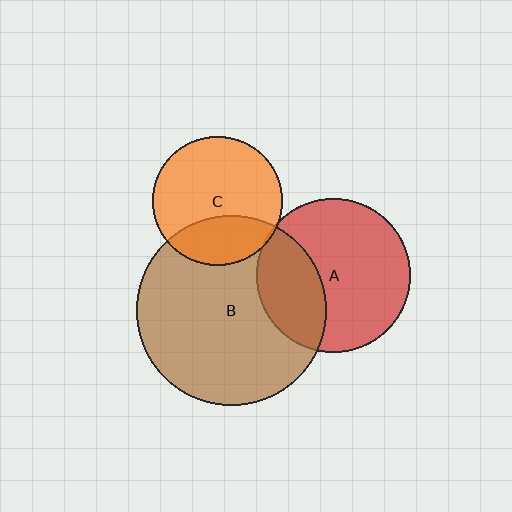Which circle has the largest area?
Circle B (brown).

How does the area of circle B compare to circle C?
Approximately 2.1 times.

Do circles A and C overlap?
Yes.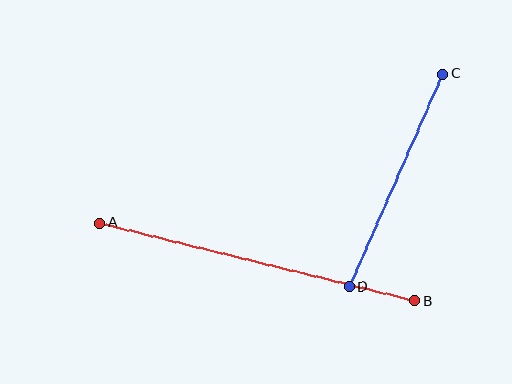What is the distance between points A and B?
The distance is approximately 324 pixels.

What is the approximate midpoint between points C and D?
The midpoint is at approximately (396, 180) pixels.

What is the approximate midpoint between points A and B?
The midpoint is at approximately (257, 262) pixels.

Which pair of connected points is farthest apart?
Points A and B are farthest apart.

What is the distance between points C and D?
The distance is approximately 232 pixels.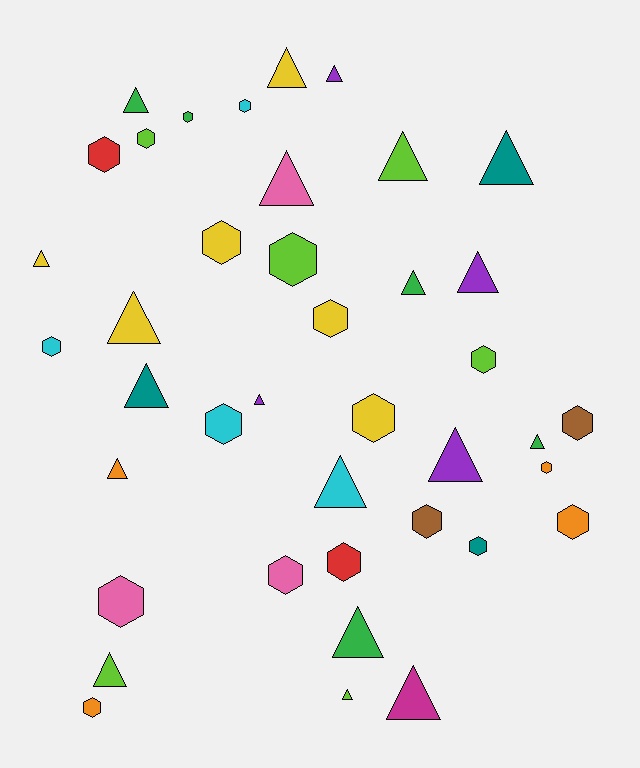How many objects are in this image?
There are 40 objects.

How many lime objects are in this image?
There are 6 lime objects.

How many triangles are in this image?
There are 20 triangles.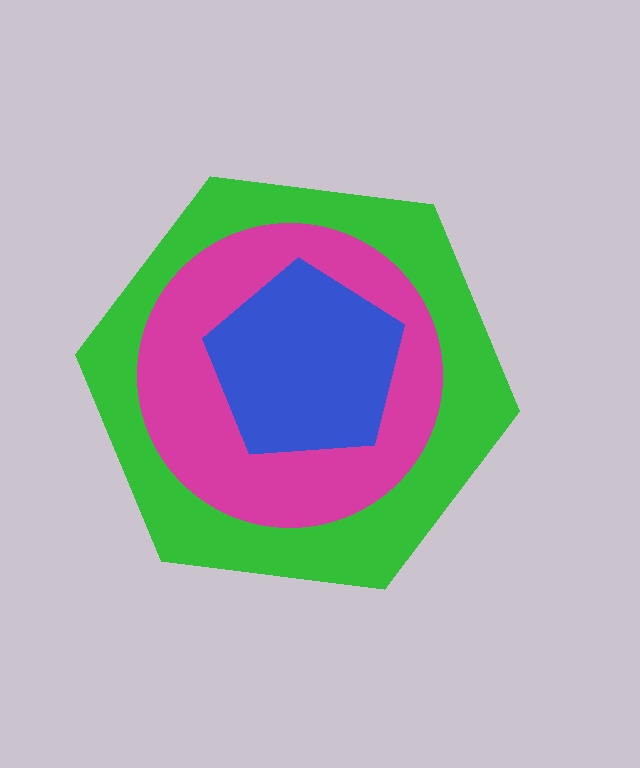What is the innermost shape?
The blue pentagon.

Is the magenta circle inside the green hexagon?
Yes.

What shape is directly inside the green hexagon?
The magenta circle.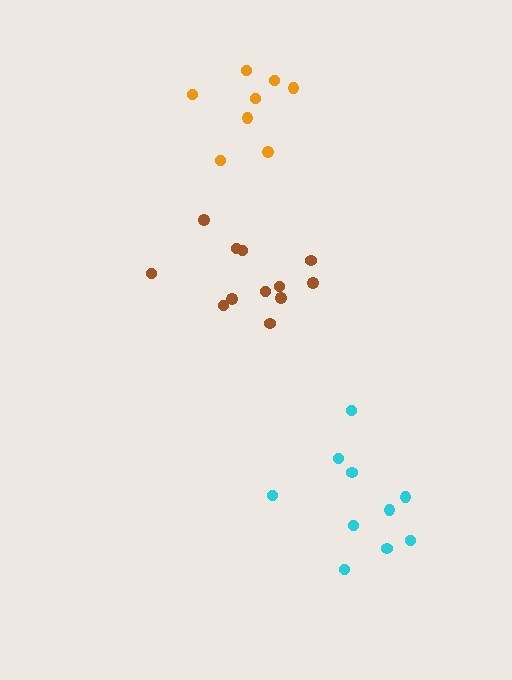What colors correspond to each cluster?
The clusters are colored: orange, brown, cyan.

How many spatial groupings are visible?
There are 3 spatial groupings.